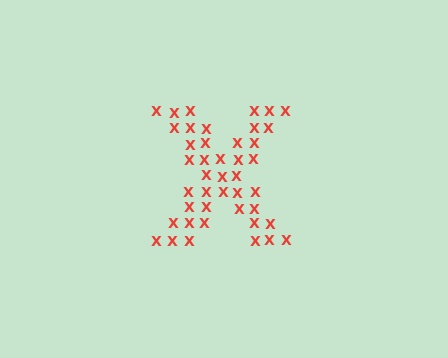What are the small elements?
The small elements are letter X's.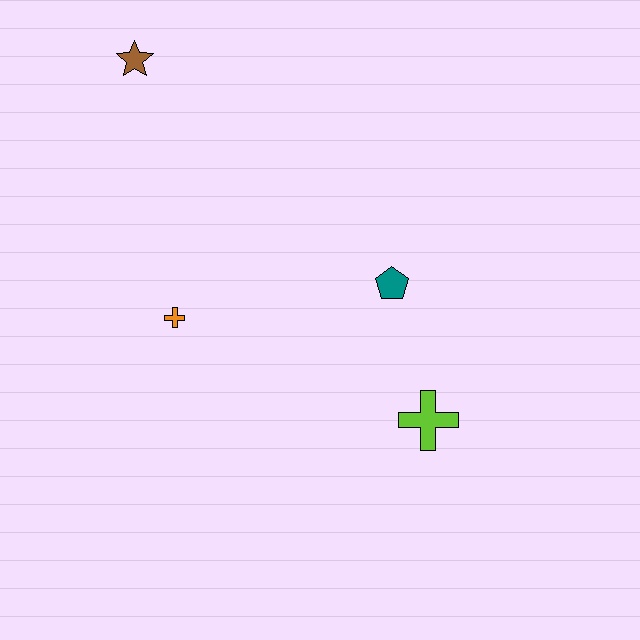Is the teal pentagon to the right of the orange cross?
Yes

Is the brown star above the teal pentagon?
Yes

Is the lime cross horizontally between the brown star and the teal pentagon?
No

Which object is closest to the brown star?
The orange cross is closest to the brown star.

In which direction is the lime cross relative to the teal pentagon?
The lime cross is below the teal pentagon.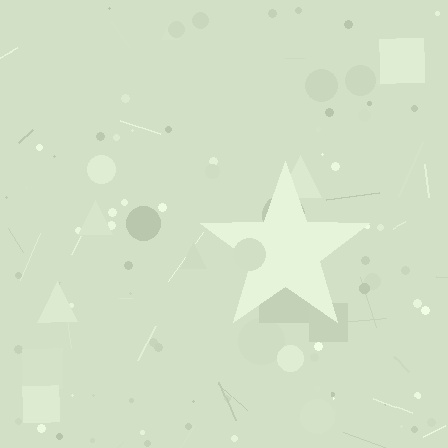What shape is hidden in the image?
A star is hidden in the image.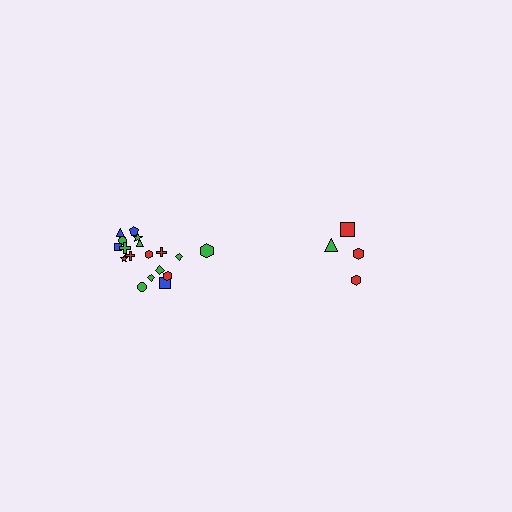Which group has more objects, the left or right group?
The left group.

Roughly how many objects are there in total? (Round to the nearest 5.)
Roughly 20 objects in total.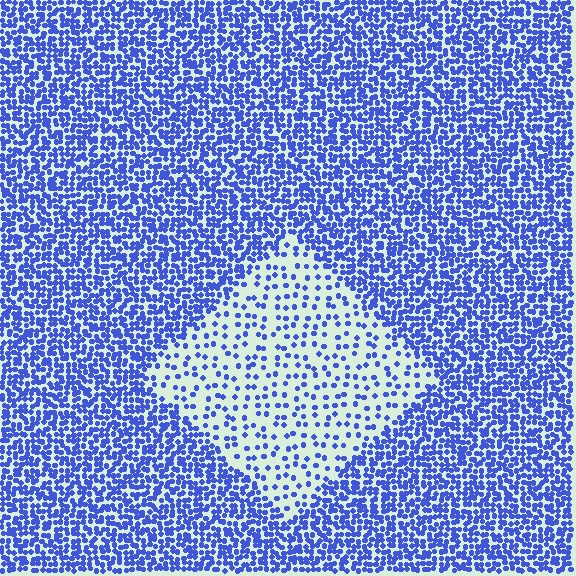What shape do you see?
I see a diamond.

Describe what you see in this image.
The image contains small blue elements arranged at two different densities. A diamond-shaped region is visible where the elements are less densely packed than the surrounding area.